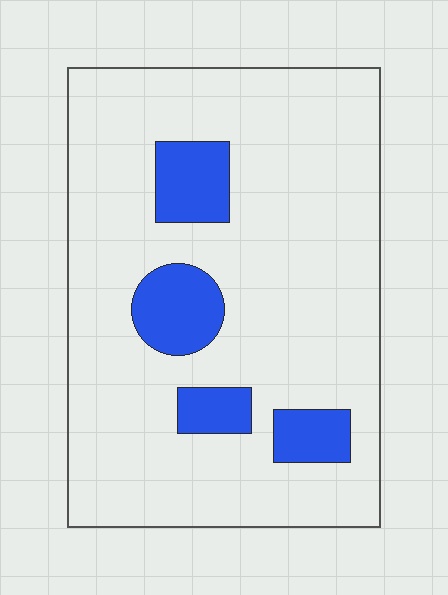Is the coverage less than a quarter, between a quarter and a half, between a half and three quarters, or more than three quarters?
Less than a quarter.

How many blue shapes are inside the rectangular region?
4.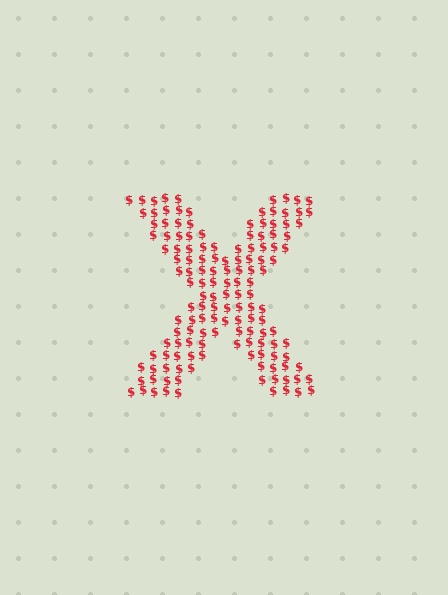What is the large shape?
The large shape is the letter X.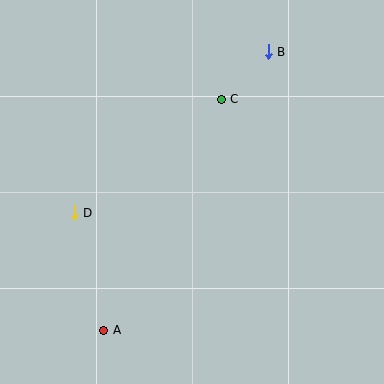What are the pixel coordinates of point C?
Point C is at (221, 99).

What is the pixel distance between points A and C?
The distance between A and C is 259 pixels.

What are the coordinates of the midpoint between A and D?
The midpoint between A and D is at (89, 271).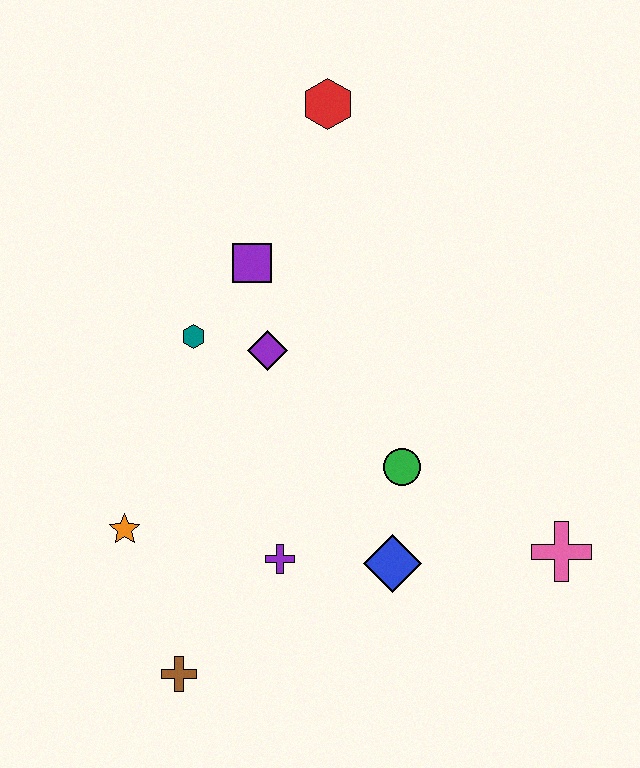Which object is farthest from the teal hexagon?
The pink cross is farthest from the teal hexagon.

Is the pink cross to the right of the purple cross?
Yes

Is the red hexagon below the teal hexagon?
No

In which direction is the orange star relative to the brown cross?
The orange star is above the brown cross.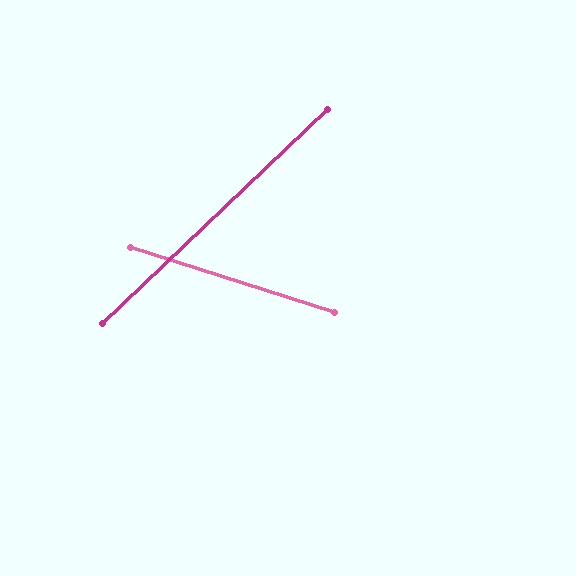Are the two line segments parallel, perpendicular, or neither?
Neither parallel nor perpendicular — they differ by about 61°.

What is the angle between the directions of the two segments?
Approximately 61 degrees.